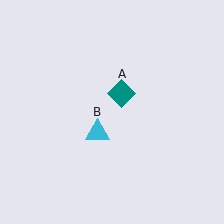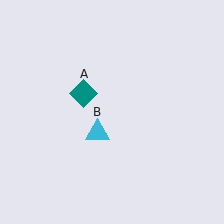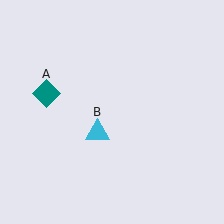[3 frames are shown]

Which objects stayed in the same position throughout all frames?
Cyan triangle (object B) remained stationary.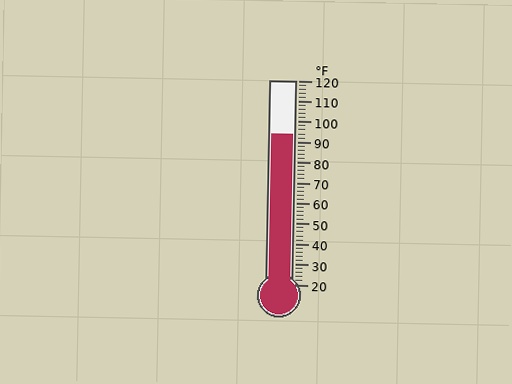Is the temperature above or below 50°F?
The temperature is above 50°F.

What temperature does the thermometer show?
The thermometer shows approximately 94°F.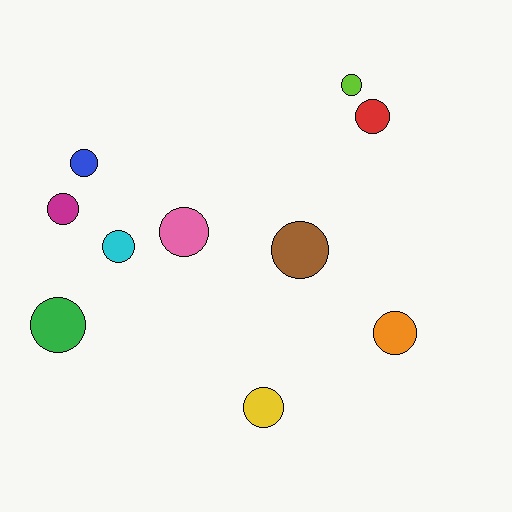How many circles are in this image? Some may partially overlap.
There are 10 circles.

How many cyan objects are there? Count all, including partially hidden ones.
There is 1 cyan object.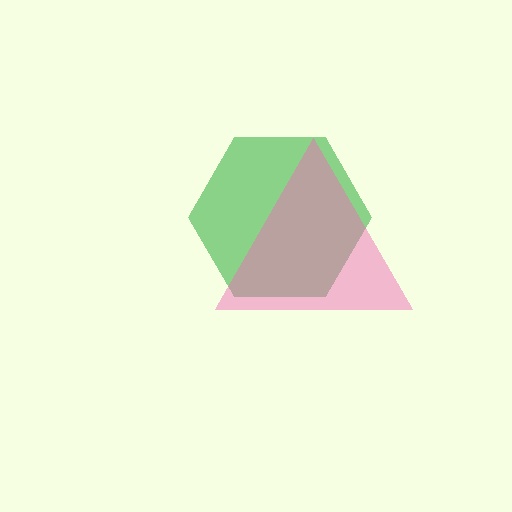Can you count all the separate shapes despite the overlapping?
Yes, there are 2 separate shapes.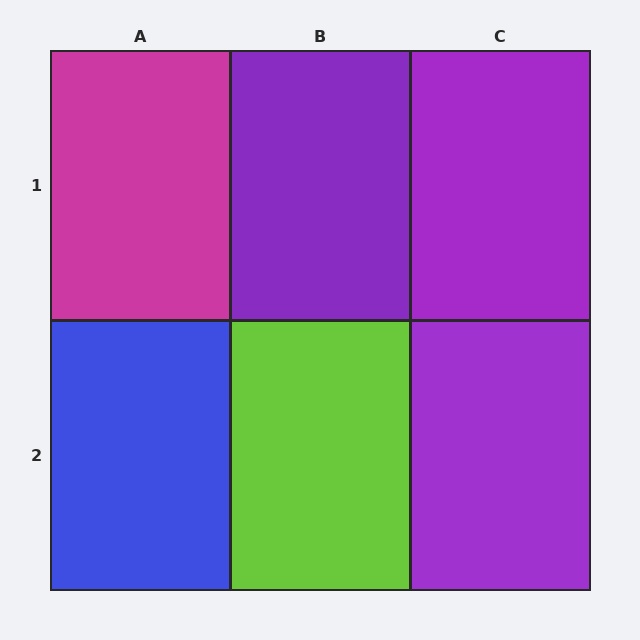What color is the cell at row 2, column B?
Lime.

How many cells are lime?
1 cell is lime.